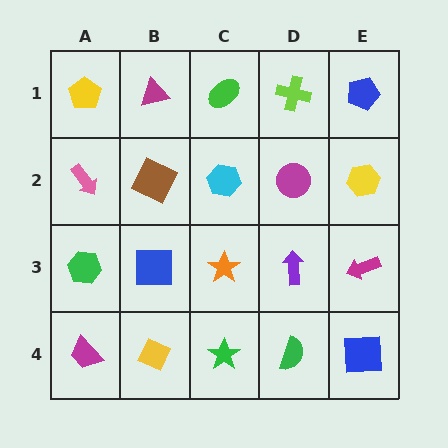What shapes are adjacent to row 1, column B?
A brown square (row 2, column B), a yellow pentagon (row 1, column A), a green ellipse (row 1, column C).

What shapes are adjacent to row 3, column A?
A pink arrow (row 2, column A), a magenta trapezoid (row 4, column A), a blue square (row 3, column B).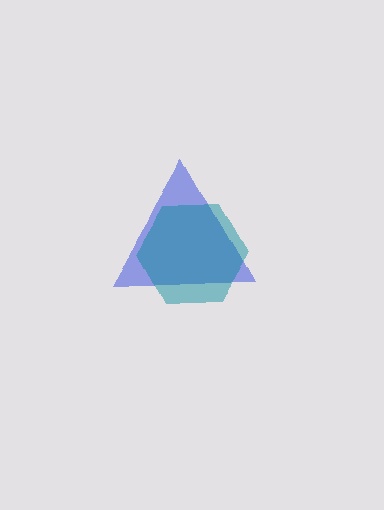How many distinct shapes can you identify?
There are 2 distinct shapes: a blue triangle, a teal hexagon.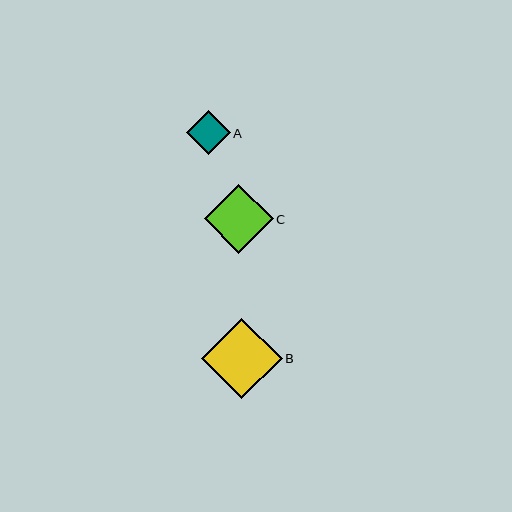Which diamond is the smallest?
Diamond A is the smallest with a size of approximately 44 pixels.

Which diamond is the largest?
Diamond B is the largest with a size of approximately 80 pixels.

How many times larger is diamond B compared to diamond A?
Diamond B is approximately 1.8 times the size of diamond A.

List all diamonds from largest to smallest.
From largest to smallest: B, C, A.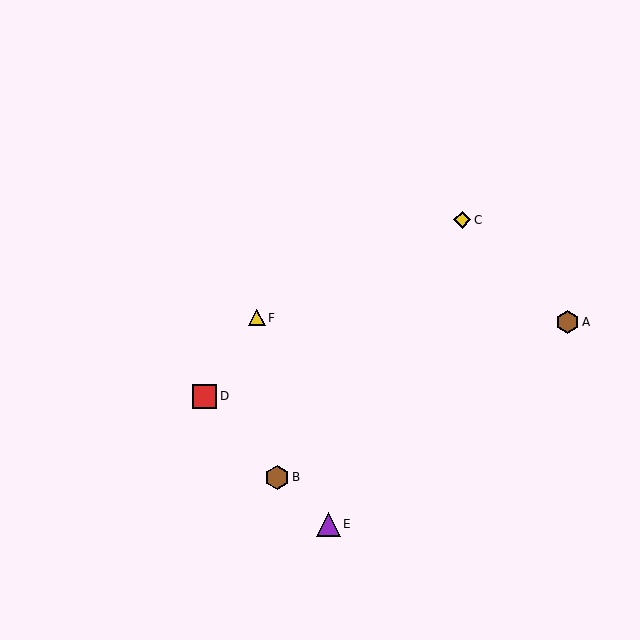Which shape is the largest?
The brown hexagon (labeled B) is the largest.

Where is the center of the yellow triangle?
The center of the yellow triangle is at (257, 318).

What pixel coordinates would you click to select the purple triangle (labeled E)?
Click at (328, 524) to select the purple triangle E.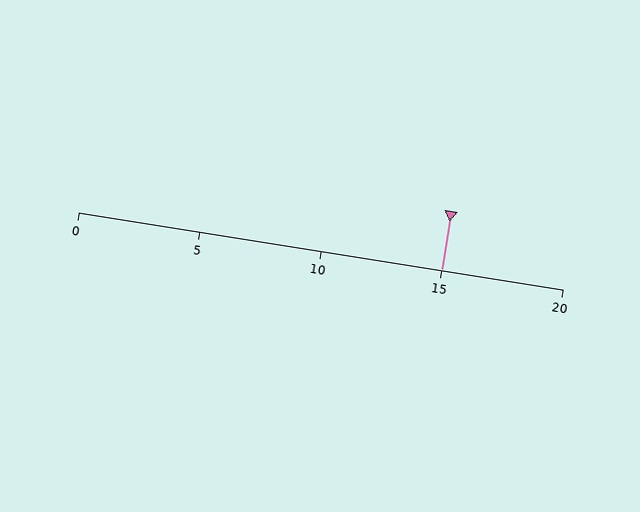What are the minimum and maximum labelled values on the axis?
The axis runs from 0 to 20.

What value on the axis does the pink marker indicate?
The marker indicates approximately 15.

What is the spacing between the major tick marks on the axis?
The major ticks are spaced 5 apart.